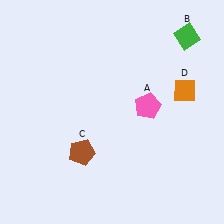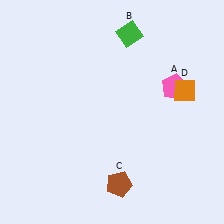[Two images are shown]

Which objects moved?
The objects that moved are: the pink pentagon (A), the green diamond (B), the brown pentagon (C).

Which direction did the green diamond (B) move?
The green diamond (B) moved left.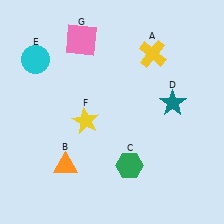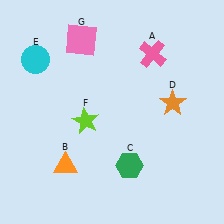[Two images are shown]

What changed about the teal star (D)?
In Image 1, D is teal. In Image 2, it changed to orange.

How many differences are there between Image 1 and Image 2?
There are 3 differences between the two images.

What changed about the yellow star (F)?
In Image 1, F is yellow. In Image 2, it changed to lime.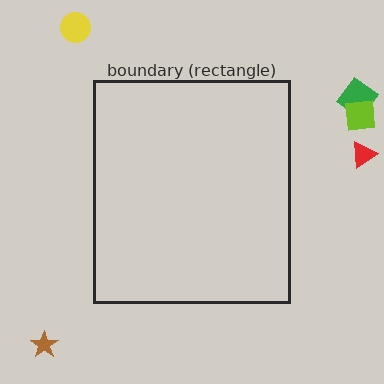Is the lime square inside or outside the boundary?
Outside.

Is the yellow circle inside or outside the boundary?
Outside.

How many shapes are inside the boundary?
0 inside, 5 outside.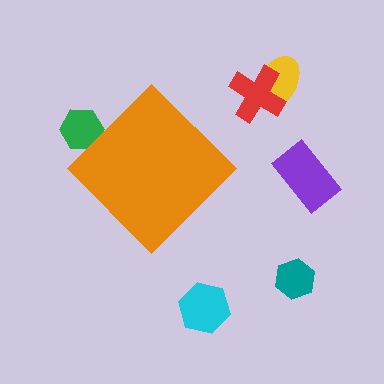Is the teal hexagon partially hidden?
No, the teal hexagon is fully visible.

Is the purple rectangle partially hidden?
No, the purple rectangle is fully visible.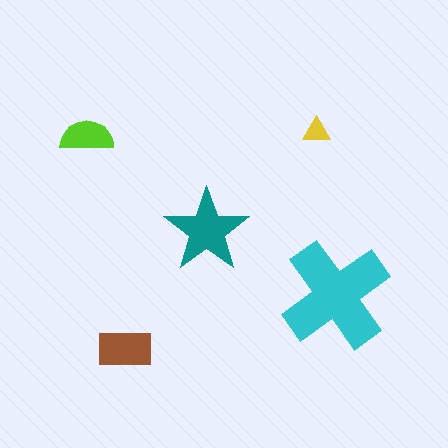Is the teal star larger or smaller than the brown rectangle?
Larger.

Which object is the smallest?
The yellow triangle.